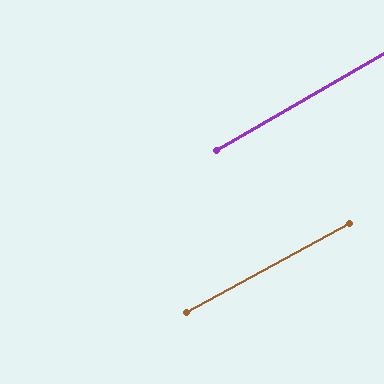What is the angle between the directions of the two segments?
Approximately 2 degrees.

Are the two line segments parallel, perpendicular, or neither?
Parallel — their directions differ by only 1.8°.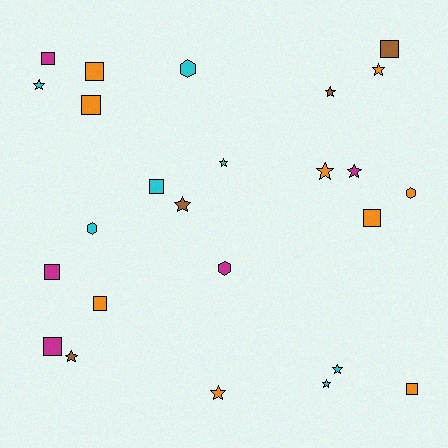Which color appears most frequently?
Orange, with 9 objects.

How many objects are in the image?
There are 25 objects.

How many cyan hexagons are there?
There are 2 cyan hexagons.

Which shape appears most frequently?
Star, with 11 objects.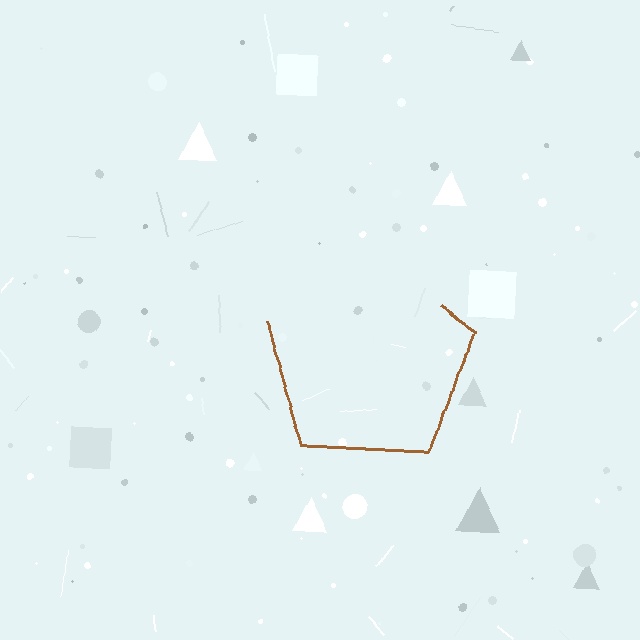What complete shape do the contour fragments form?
The contour fragments form a pentagon.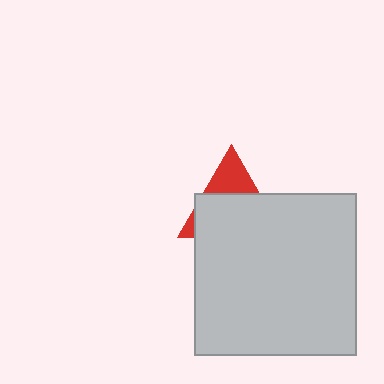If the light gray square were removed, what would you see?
You would see the complete red triangle.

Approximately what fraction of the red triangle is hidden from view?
Roughly 67% of the red triangle is hidden behind the light gray square.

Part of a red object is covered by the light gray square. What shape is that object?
It is a triangle.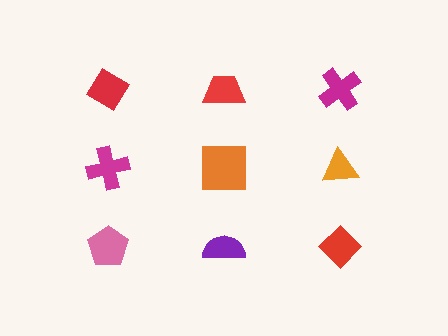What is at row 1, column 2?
A red trapezoid.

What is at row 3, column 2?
A purple semicircle.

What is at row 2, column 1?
A magenta cross.